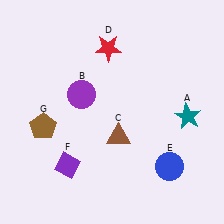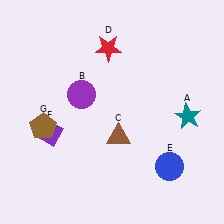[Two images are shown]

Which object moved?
The purple diamond (F) moved up.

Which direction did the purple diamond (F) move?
The purple diamond (F) moved up.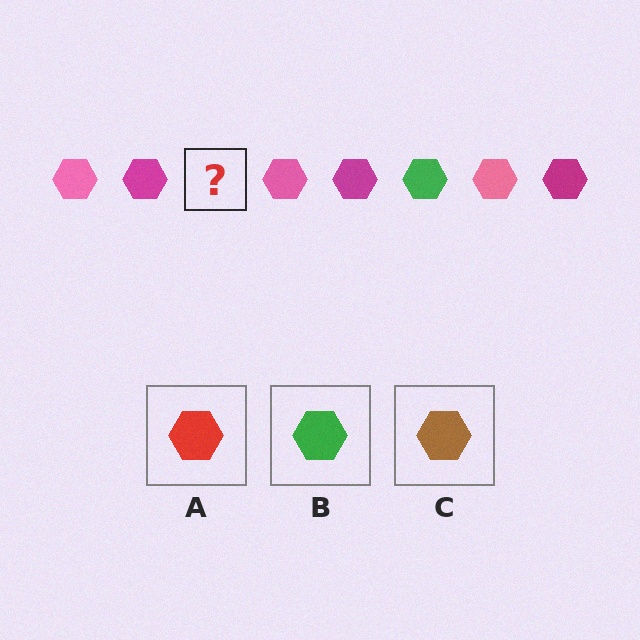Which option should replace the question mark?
Option B.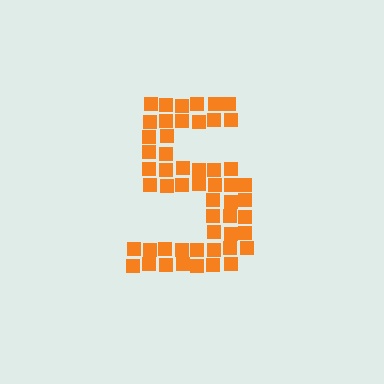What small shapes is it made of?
It is made of small squares.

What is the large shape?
The large shape is the digit 5.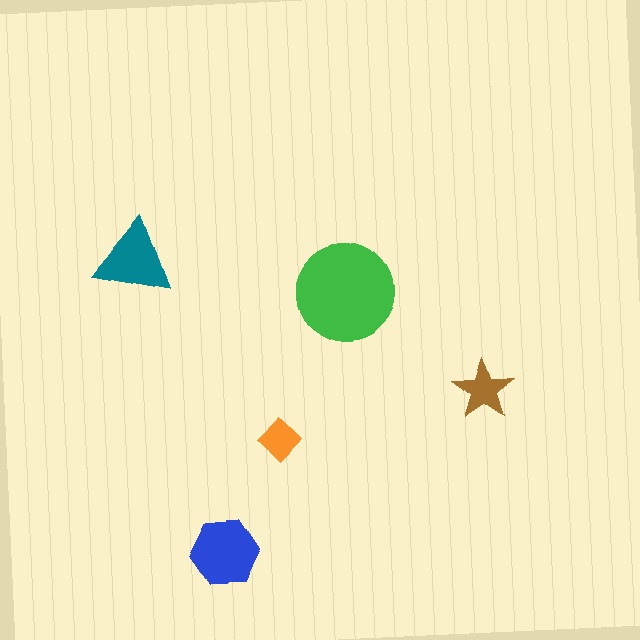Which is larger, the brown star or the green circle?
The green circle.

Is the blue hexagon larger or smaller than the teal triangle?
Larger.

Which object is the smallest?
The orange diamond.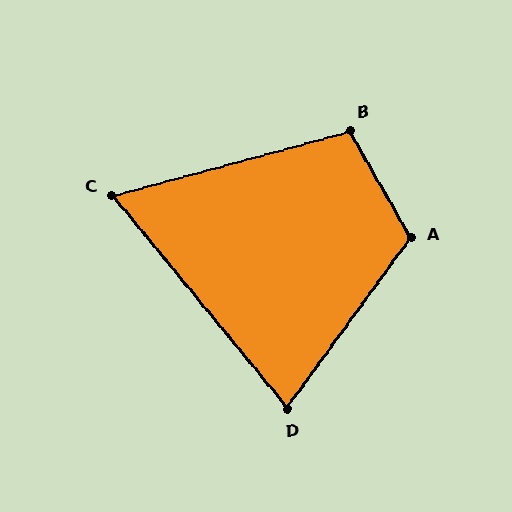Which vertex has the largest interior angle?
A, at approximately 114 degrees.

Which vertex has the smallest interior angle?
C, at approximately 66 degrees.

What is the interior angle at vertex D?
Approximately 75 degrees (acute).